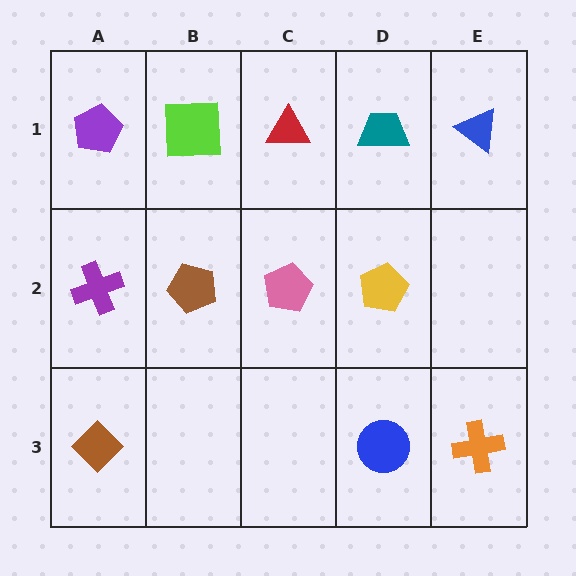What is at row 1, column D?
A teal trapezoid.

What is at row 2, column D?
A yellow pentagon.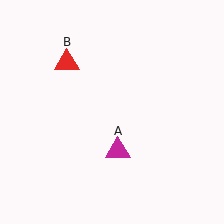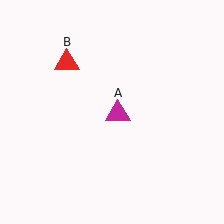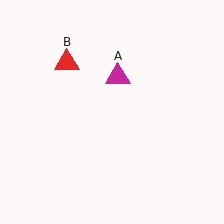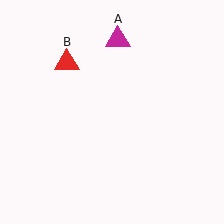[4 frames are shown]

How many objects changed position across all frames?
1 object changed position: magenta triangle (object A).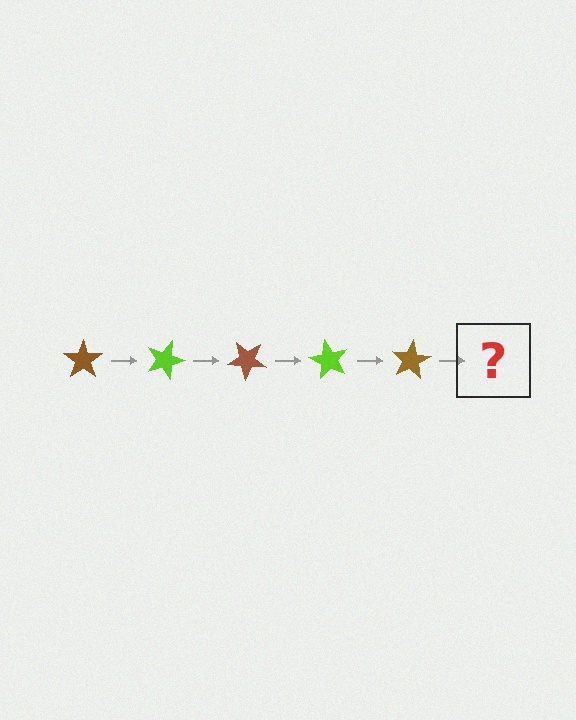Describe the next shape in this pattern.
It should be a lime star, rotated 100 degrees from the start.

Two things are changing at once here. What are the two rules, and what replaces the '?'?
The two rules are that it rotates 20 degrees each step and the color cycles through brown and lime. The '?' should be a lime star, rotated 100 degrees from the start.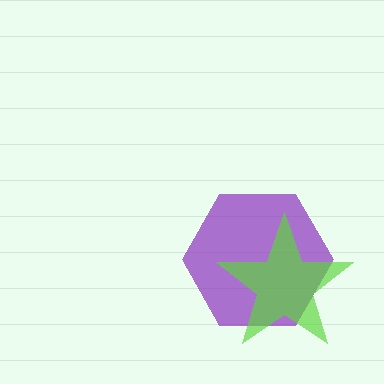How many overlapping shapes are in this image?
There are 2 overlapping shapes in the image.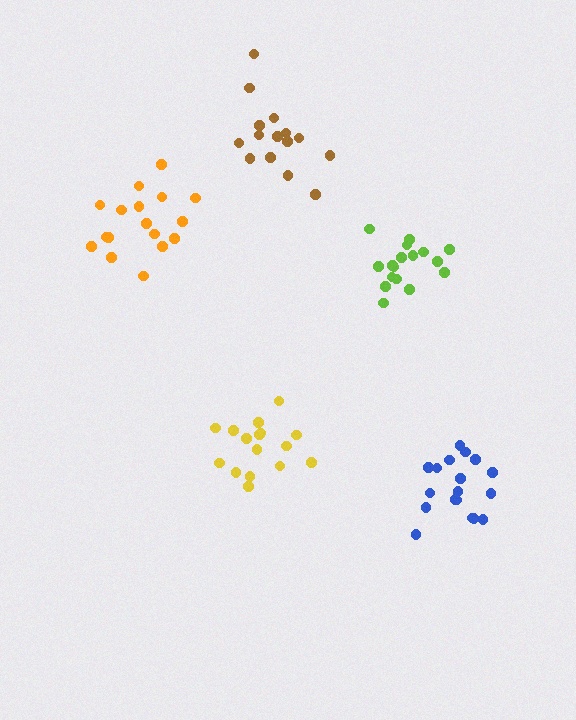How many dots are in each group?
Group 1: 17 dots, Group 2: 18 dots, Group 3: 15 dots, Group 4: 16 dots, Group 5: 17 dots (83 total).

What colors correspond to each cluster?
The clusters are colored: lime, blue, brown, yellow, orange.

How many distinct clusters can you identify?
There are 5 distinct clusters.